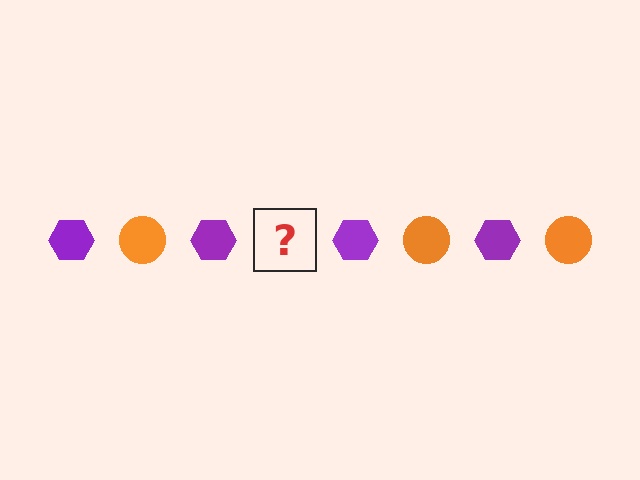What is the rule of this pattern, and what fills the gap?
The rule is that the pattern alternates between purple hexagon and orange circle. The gap should be filled with an orange circle.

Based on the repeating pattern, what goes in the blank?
The blank should be an orange circle.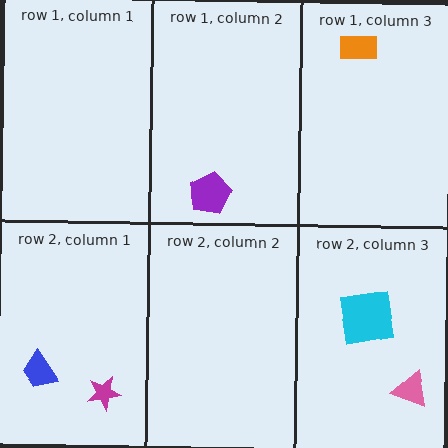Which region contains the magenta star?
The row 2, column 1 region.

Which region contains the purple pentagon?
The row 1, column 2 region.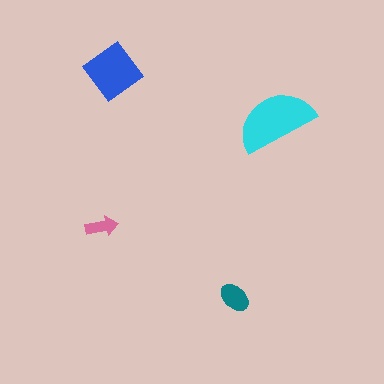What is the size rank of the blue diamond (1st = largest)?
2nd.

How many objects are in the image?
There are 4 objects in the image.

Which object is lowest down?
The teal ellipse is bottommost.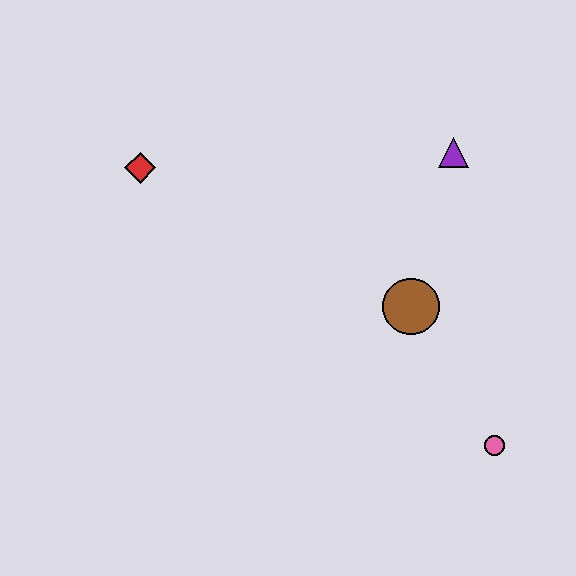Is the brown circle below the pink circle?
No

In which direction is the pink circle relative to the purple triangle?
The pink circle is below the purple triangle.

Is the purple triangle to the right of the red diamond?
Yes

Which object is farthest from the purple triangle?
The red diamond is farthest from the purple triangle.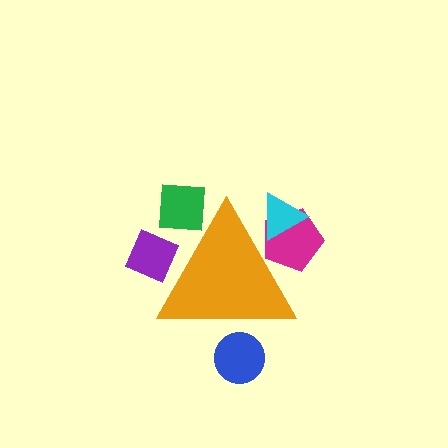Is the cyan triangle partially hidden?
Yes, the cyan triangle is partially hidden behind the orange triangle.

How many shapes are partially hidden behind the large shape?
5 shapes are partially hidden.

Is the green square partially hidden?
Yes, the green square is partially hidden behind the orange triangle.